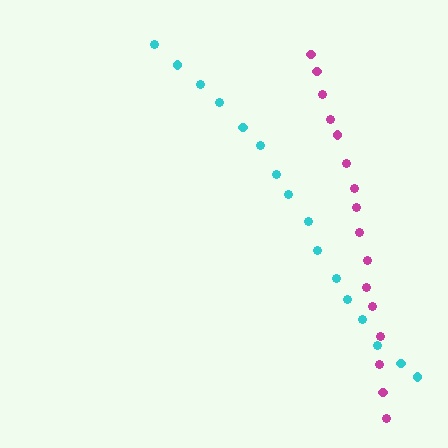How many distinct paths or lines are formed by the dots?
There are 2 distinct paths.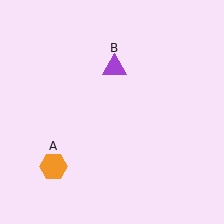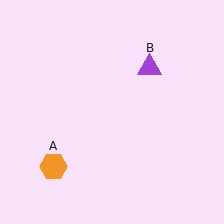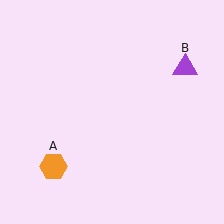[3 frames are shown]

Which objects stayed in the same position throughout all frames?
Orange hexagon (object A) remained stationary.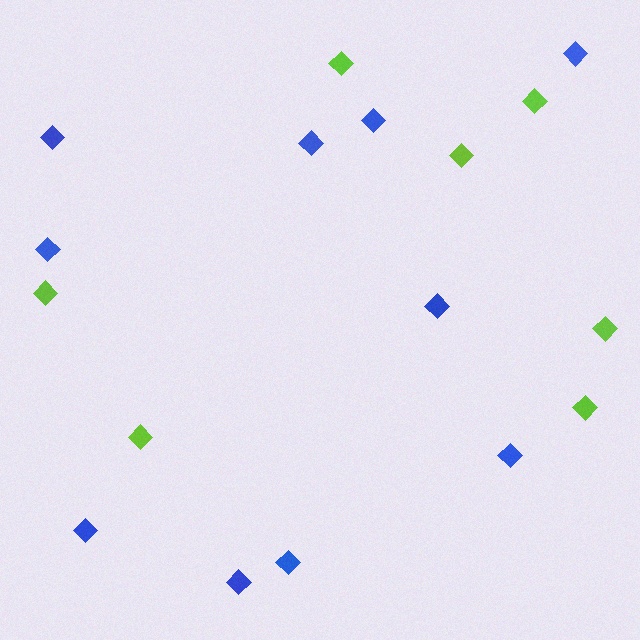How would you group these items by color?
There are 2 groups: one group of blue diamonds (10) and one group of lime diamonds (7).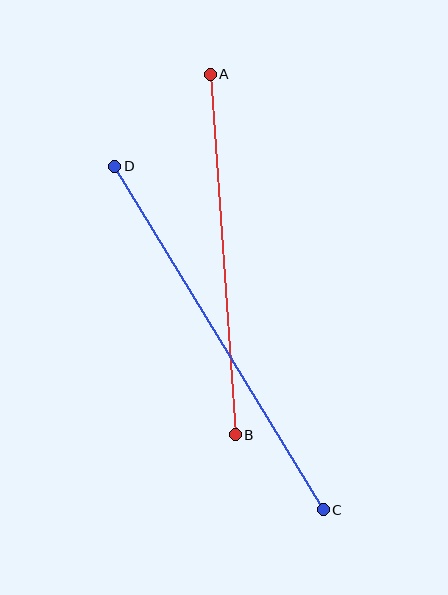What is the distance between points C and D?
The distance is approximately 402 pixels.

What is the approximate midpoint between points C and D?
The midpoint is at approximately (219, 338) pixels.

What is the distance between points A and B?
The distance is approximately 361 pixels.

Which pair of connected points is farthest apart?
Points C and D are farthest apart.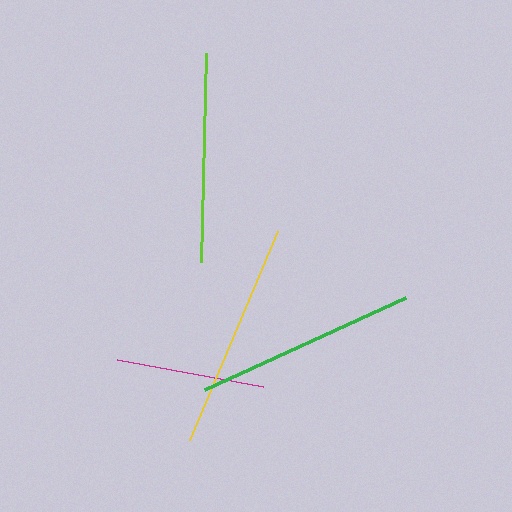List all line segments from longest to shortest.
From longest to shortest: yellow, green, lime, magenta.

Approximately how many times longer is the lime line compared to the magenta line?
The lime line is approximately 1.4 times the length of the magenta line.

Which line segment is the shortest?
The magenta line is the shortest at approximately 148 pixels.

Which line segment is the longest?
The yellow line is the longest at approximately 226 pixels.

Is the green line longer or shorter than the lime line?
The green line is longer than the lime line.